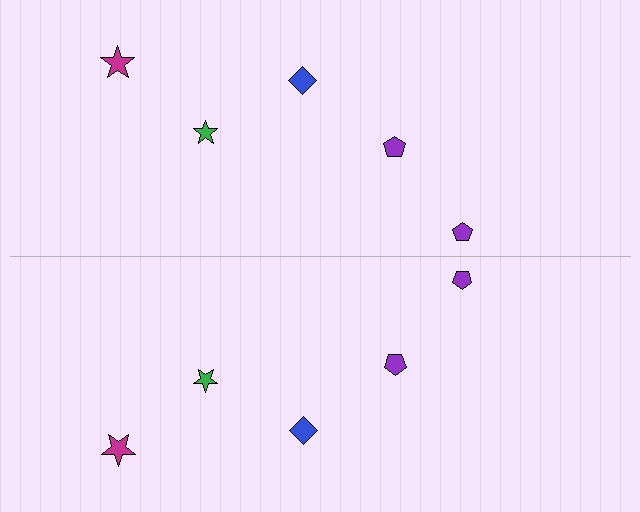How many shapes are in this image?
There are 10 shapes in this image.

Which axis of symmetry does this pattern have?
The pattern has a horizontal axis of symmetry running through the center of the image.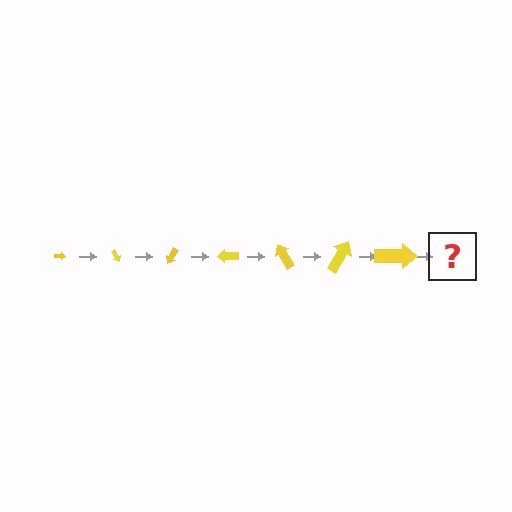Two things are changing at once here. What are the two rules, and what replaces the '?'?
The two rules are that the arrow grows larger each step and it rotates 60 degrees each step. The '?' should be an arrow, larger than the previous one and rotated 420 degrees from the start.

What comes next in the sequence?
The next element should be an arrow, larger than the previous one and rotated 420 degrees from the start.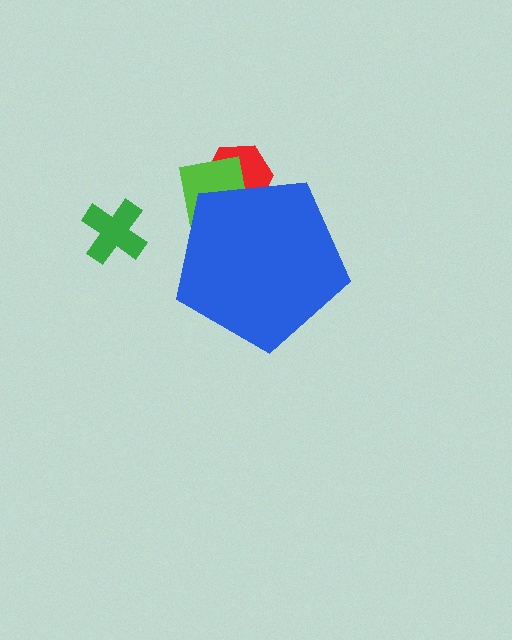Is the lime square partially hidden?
Yes, the lime square is partially hidden behind the blue pentagon.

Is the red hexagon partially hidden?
Yes, the red hexagon is partially hidden behind the blue pentagon.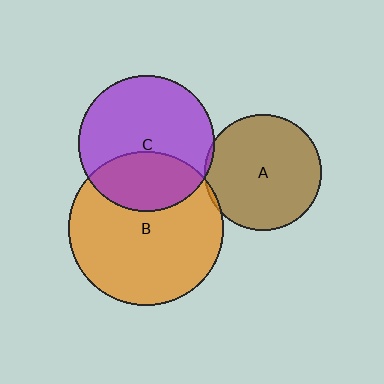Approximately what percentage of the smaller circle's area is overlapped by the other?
Approximately 5%.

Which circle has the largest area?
Circle B (orange).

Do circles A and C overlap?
Yes.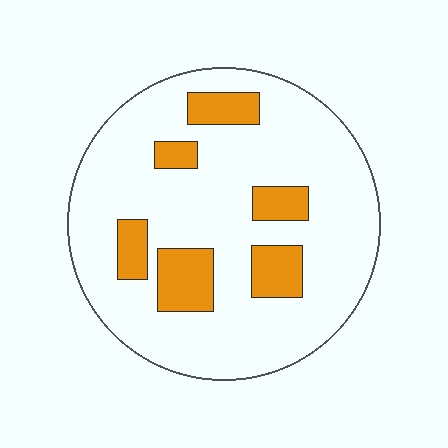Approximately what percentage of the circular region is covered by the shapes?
Approximately 20%.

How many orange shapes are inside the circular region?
6.